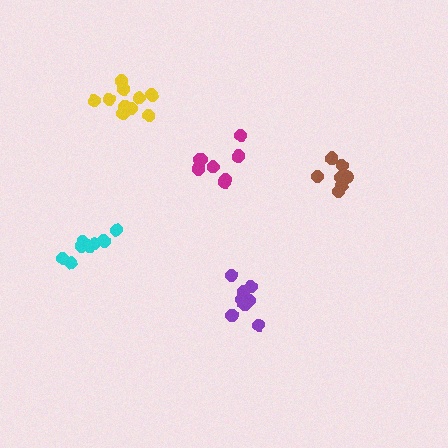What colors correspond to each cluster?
The clusters are colored: magenta, purple, yellow, brown, cyan.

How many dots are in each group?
Group 1: 8 dots, Group 2: 9 dots, Group 3: 12 dots, Group 4: 7 dots, Group 5: 8 dots (44 total).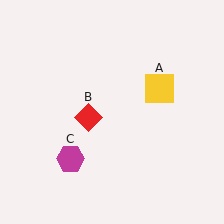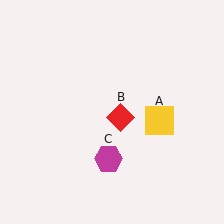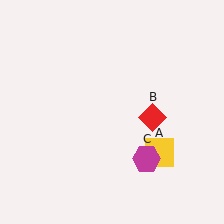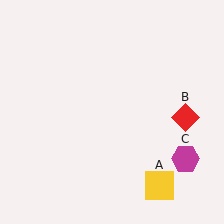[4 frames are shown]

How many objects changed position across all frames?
3 objects changed position: yellow square (object A), red diamond (object B), magenta hexagon (object C).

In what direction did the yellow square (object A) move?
The yellow square (object A) moved down.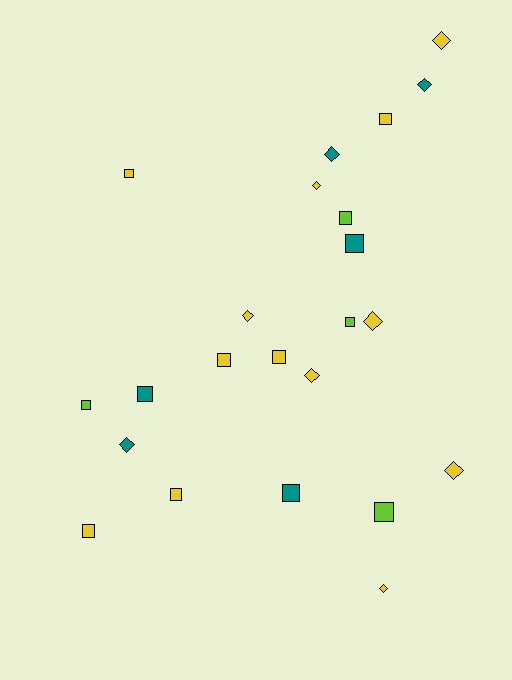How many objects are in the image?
There are 23 objects.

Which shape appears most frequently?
Square, with 13 objects.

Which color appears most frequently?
Yellow, with 13 objects.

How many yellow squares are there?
There are 6 yellow squares.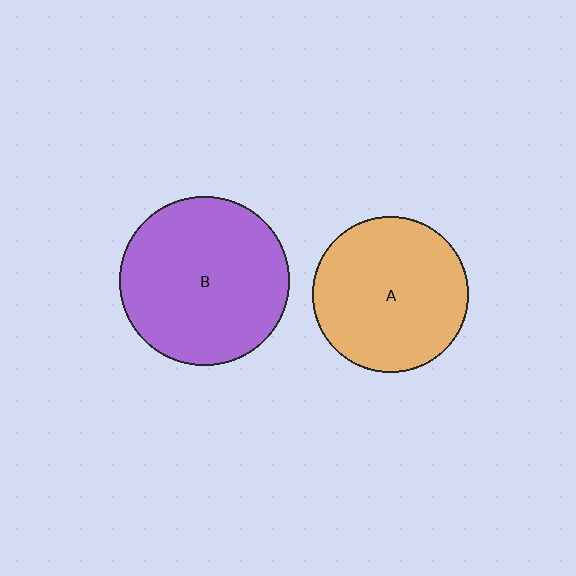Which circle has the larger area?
Circle B (purple).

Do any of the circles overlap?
No, none of the circles overlap.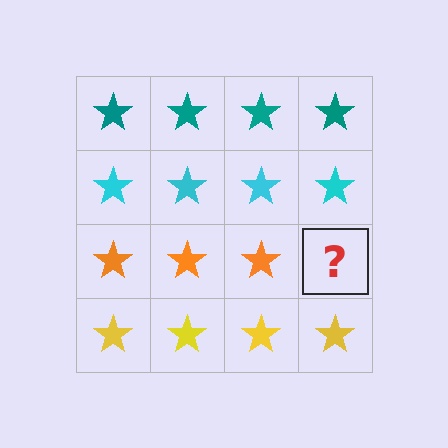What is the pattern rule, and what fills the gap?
The rule is that each row has a consistent color. The gap should be filled with an orange star.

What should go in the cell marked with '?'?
The missing cell should contain an orange star.